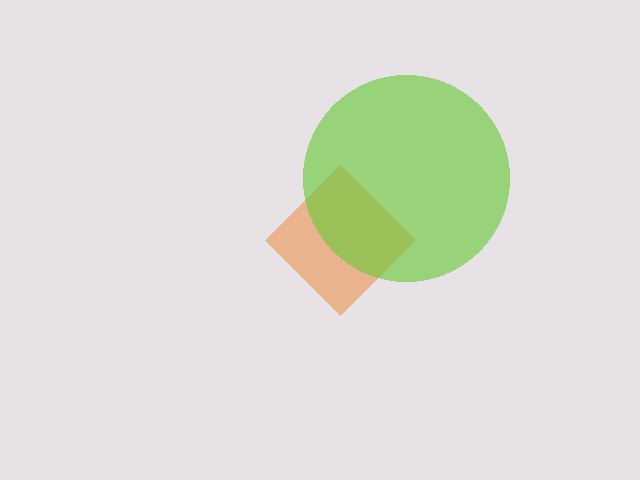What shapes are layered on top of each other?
The layered shapes are: an orange diamond, a lime circle.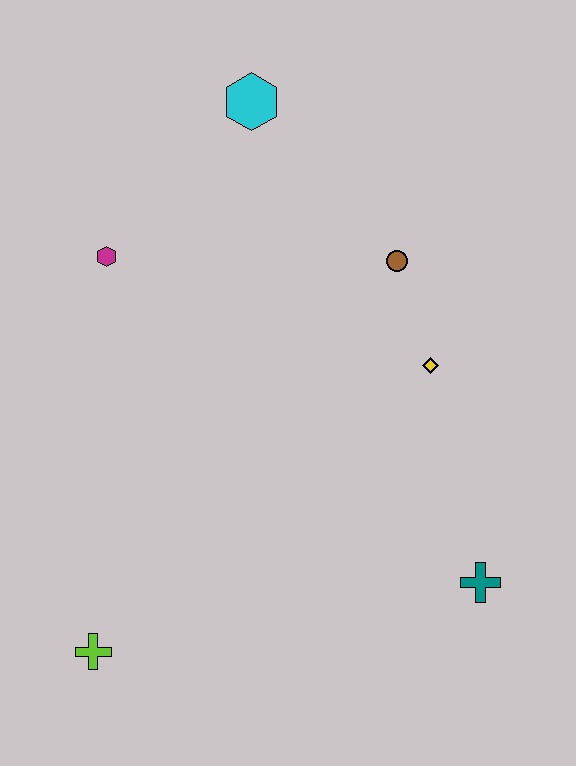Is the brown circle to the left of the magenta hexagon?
No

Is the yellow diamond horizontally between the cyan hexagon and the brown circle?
No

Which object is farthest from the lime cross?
The cyan hexagon is farthest from the lime cross.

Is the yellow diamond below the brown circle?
Yes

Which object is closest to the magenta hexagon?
The cyan hexagon is closest to the magenta hexagon.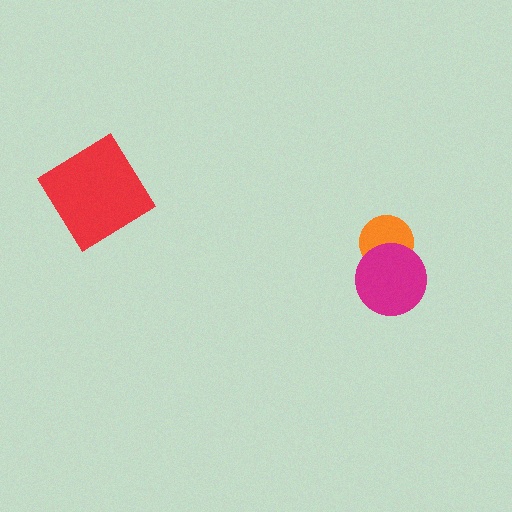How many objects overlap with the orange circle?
1 object overlaps with the orange circle.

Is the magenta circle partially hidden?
No, no other shape covers it.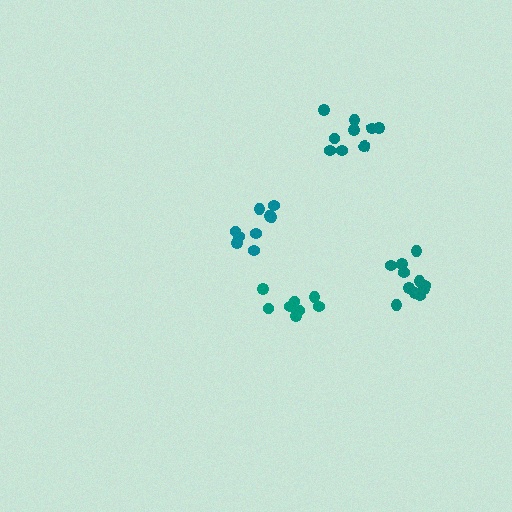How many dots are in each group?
Group 1: 9 dots, Group 2: 8 dots, Group 3: 9 dots, Group 4: 11 dots (37 total).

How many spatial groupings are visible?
There are 4 spatial groupings.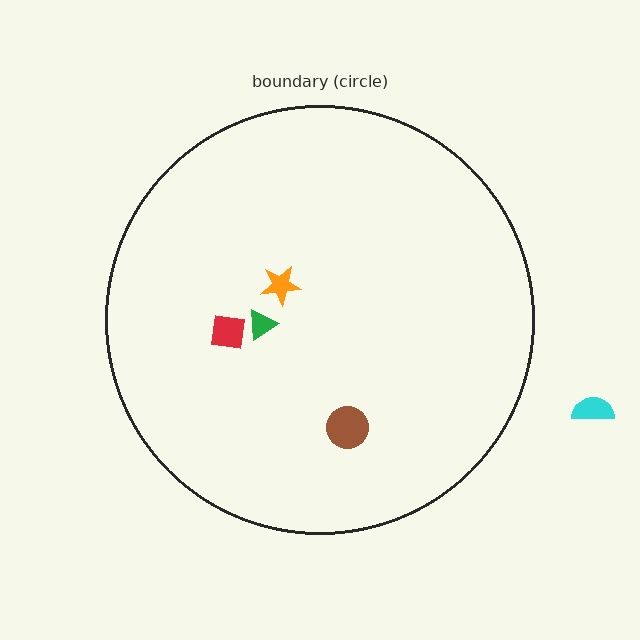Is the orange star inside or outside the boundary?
Inside.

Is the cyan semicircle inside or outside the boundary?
Outside.